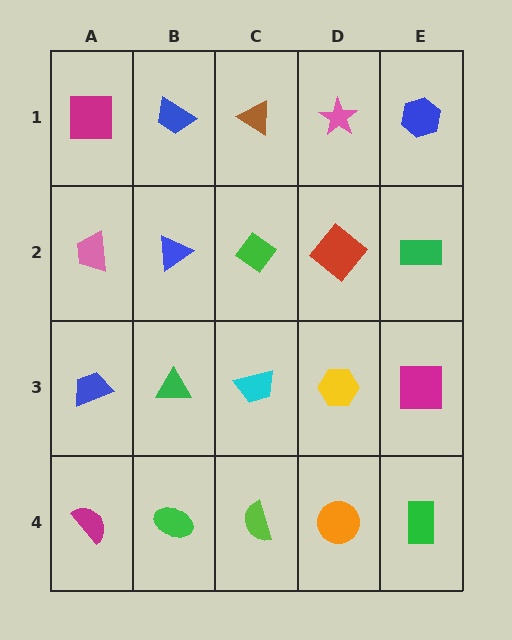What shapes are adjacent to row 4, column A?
A blue trapezoid (row 3, column A), a green ellipse (row 4, column B).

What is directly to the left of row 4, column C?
A green ellipse.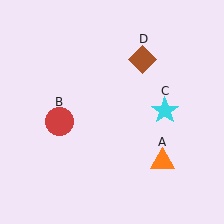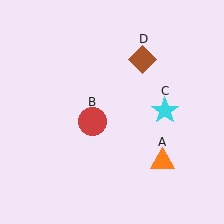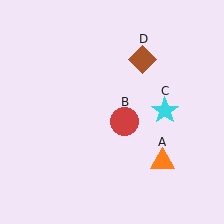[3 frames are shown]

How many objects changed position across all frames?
1 object changed position: red circle (object B).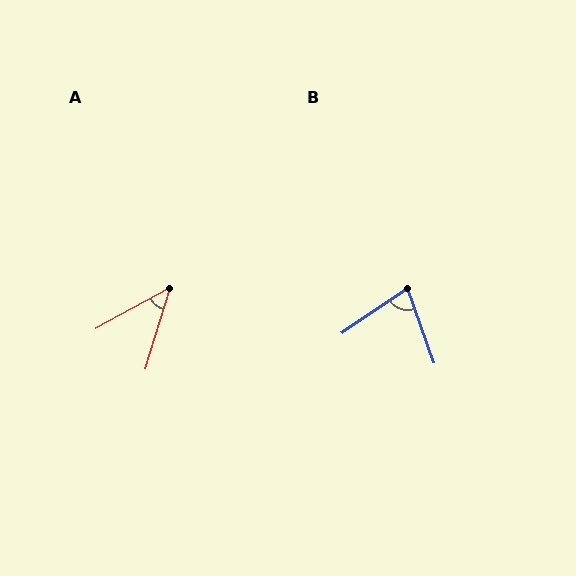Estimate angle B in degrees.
Approximately 76 degrees.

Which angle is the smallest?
A, at approximately 44 degrees.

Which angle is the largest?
B, at approximately 76 degrees.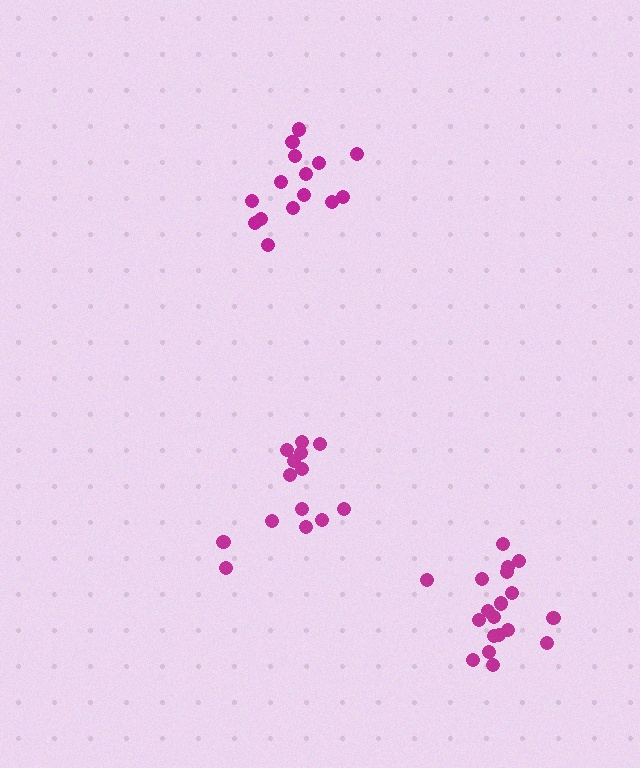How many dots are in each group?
Group 1: 15 dots, Group 2: 19 dots, Group 3: 14 dots (48 total).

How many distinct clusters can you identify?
There are 3 distinct clusters.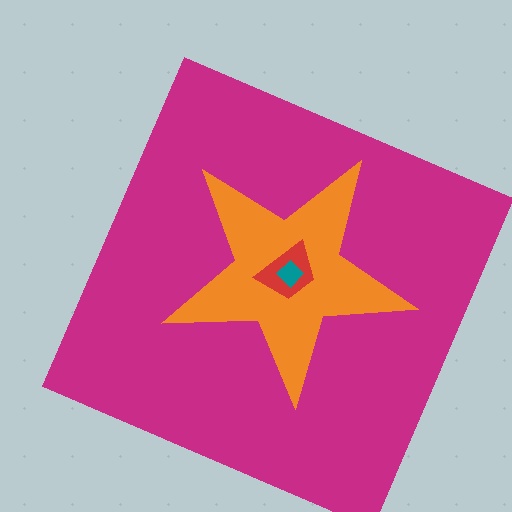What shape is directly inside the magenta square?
The orange star.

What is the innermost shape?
The teal diamond.